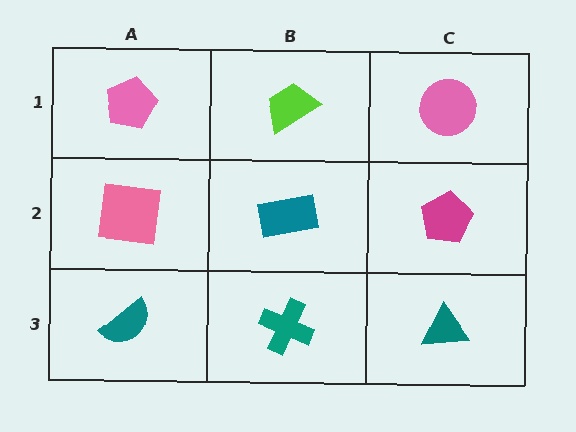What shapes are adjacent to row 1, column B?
A teal rectangle (row 2, column B), a pink pentagon (row 1, column A), a pink circle (row 1, column C).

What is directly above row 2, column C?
A pink circle.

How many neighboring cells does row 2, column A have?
3.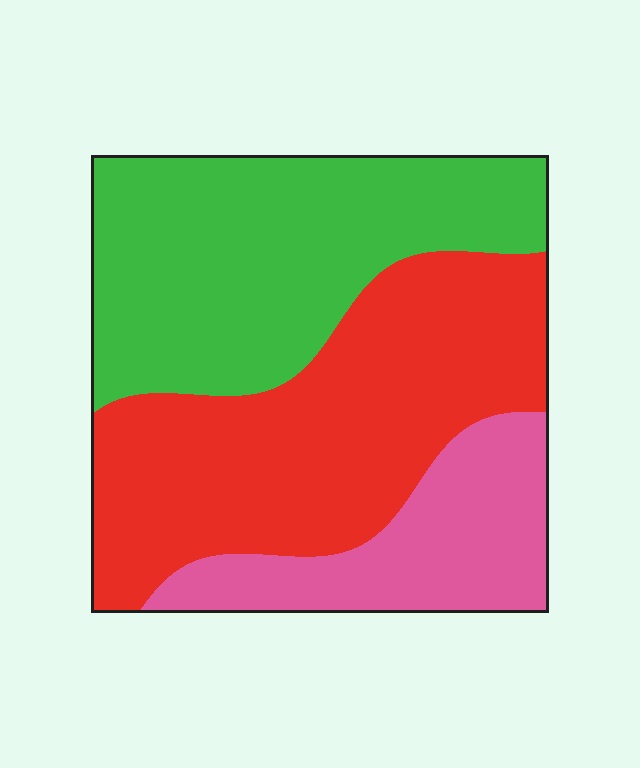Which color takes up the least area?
Pink, at roughly 20%.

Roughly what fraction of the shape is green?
Green takes up between a third and a half of the shape.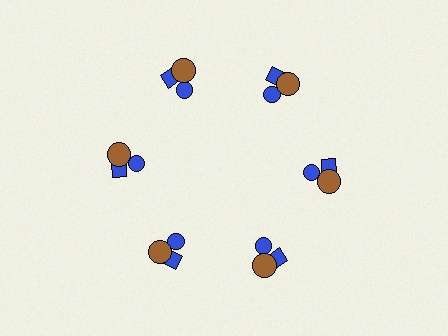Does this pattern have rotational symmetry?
Yes, this pattern has 6-fold rotational symmetry. It looks the same after rotating 60 degrees around the center.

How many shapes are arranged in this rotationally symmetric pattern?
There are 18 shapes, arranged in 6 groups of 3.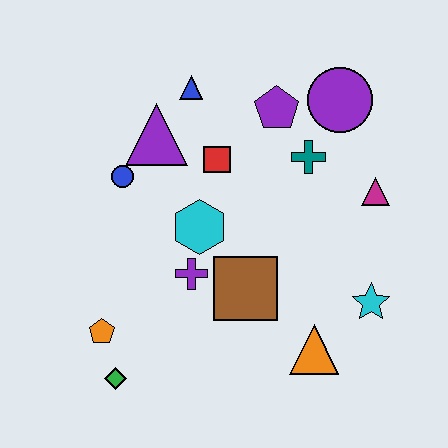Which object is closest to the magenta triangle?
The teal cross is closest to the magenta triangle.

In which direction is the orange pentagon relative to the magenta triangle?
The orange pentagon is to the left of the magenta triangle.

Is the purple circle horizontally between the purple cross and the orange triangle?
No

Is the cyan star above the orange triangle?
Yes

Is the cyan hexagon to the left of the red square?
Yes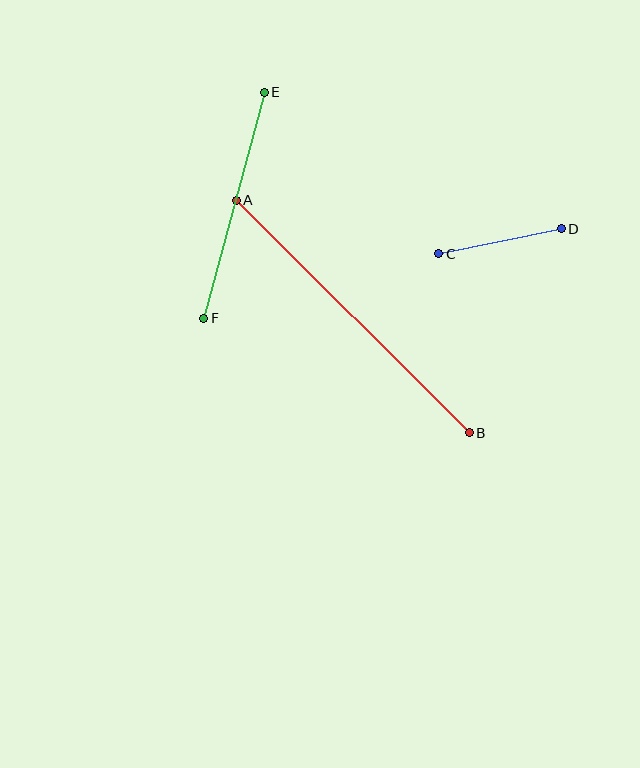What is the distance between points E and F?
The distance is approximately 234 pixels.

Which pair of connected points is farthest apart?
Points A and B are farthest apart.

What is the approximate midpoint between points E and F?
The midpoint is at approximately (234, 205) pixels.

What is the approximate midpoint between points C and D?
The midpoint is at approximately (500, 241) pixels.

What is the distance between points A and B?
The distance is approximately 329 pixels.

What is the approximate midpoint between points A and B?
The midpoint is at approximately (353, 316) pixels.